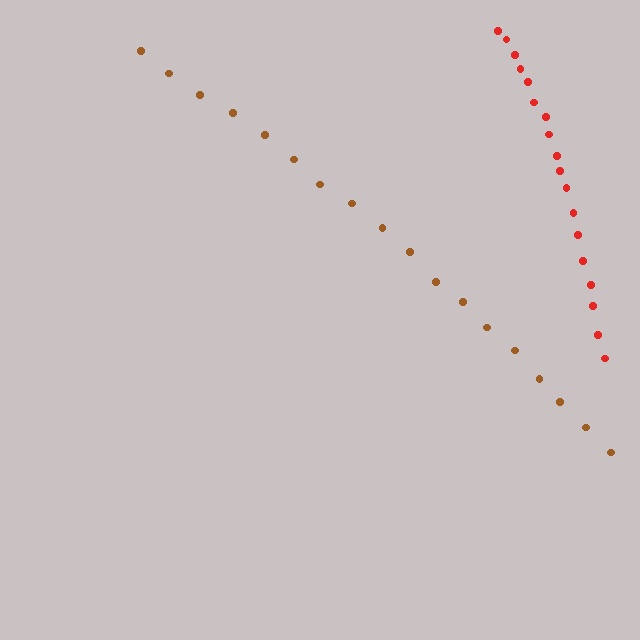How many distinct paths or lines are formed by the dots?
There are 2 distinct paths.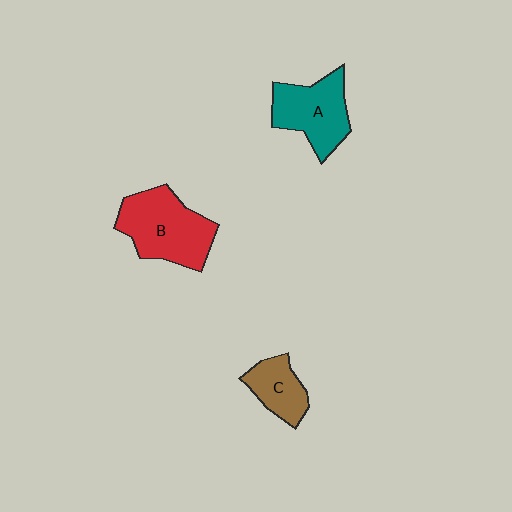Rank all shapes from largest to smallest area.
From largest to smallest: B (red), A (teal), C (brown).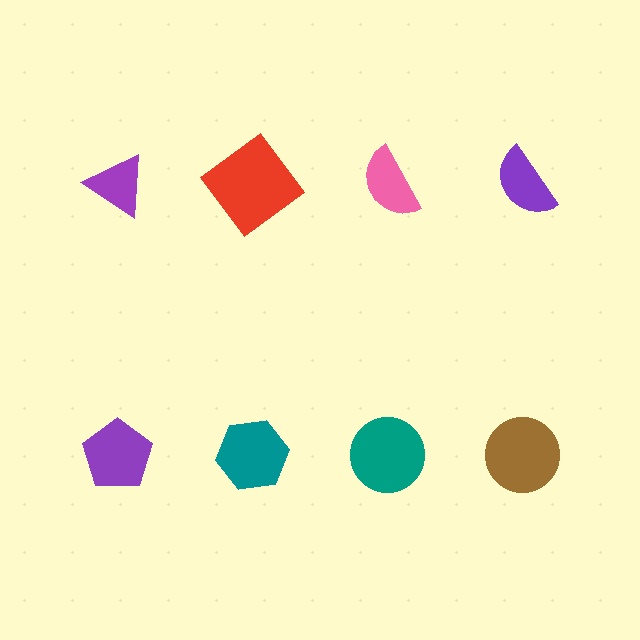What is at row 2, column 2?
A teal hexagon.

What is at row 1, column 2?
A red diamond.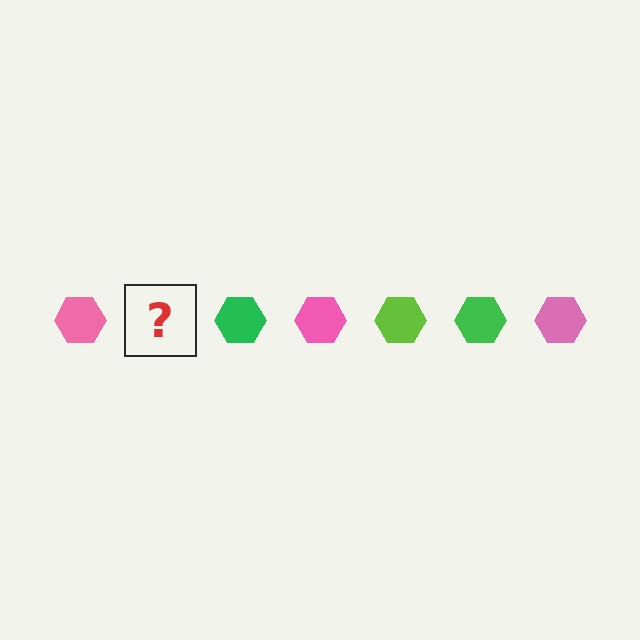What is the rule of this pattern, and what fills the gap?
The rule is that the pattern cycles through pink, lime, green hexagons. The gap should be filled with a lime hexagon.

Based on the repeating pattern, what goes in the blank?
The blank should be a lime hexagon.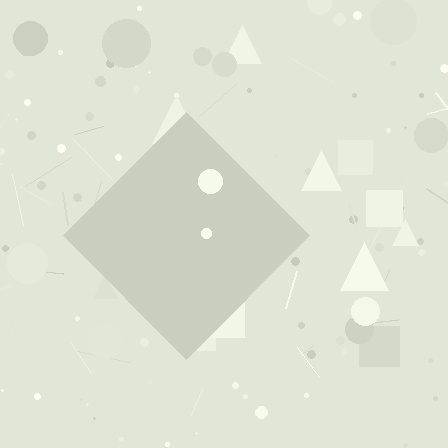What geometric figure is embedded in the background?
A diamond is embedded in the background.